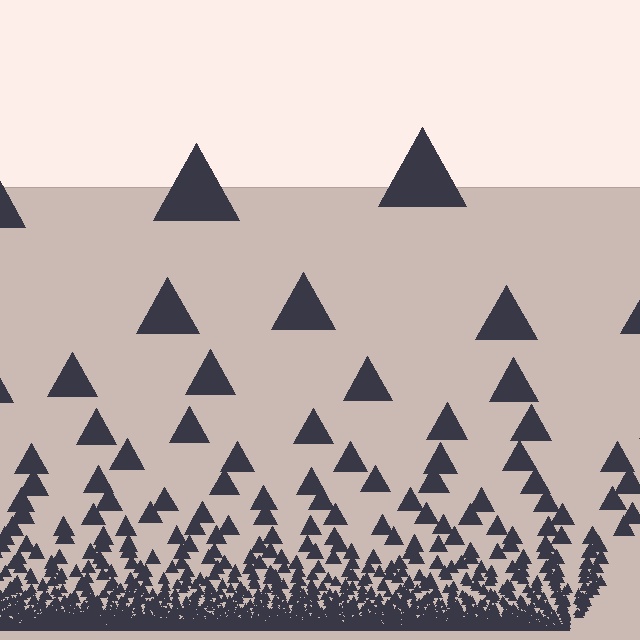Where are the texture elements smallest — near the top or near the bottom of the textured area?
Near the bottom.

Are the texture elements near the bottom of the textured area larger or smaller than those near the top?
Smaller. The gradient is inverted — elements near the bottom are smaller and denser.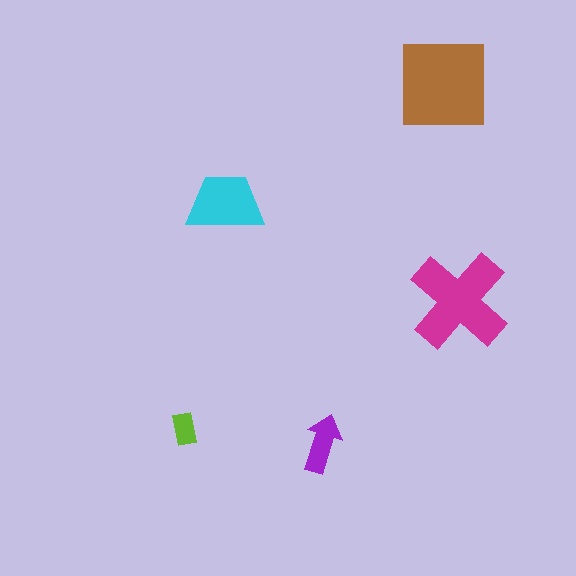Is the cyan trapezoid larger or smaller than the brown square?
Smaller.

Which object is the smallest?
The lime rectangle.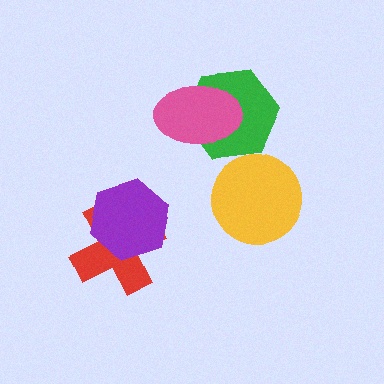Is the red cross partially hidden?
Yes, it is partially covered by another shape.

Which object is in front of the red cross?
The purple hexagon is in front of the red cross.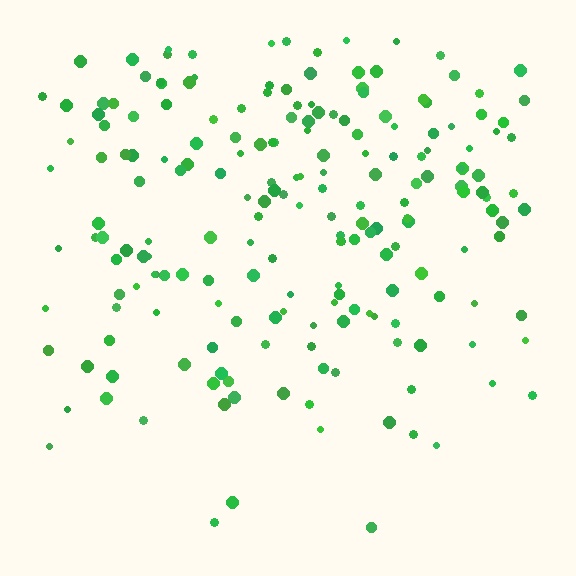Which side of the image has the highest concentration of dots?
The top.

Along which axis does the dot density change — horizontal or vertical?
Vertical.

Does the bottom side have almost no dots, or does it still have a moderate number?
Still a moderate number, just noticeably fewer than the top.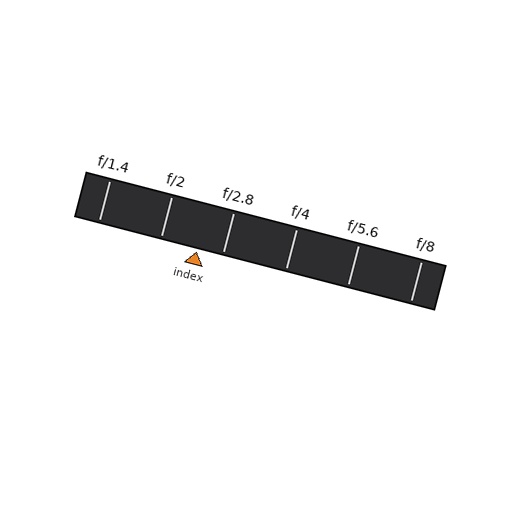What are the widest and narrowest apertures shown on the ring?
The widest aperture shown is f/1.4 and the narrowest is f/8.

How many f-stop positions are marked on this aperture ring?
There are 6 f-stop positions marked.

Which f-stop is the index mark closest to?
The index mark is closest to f/2.8.